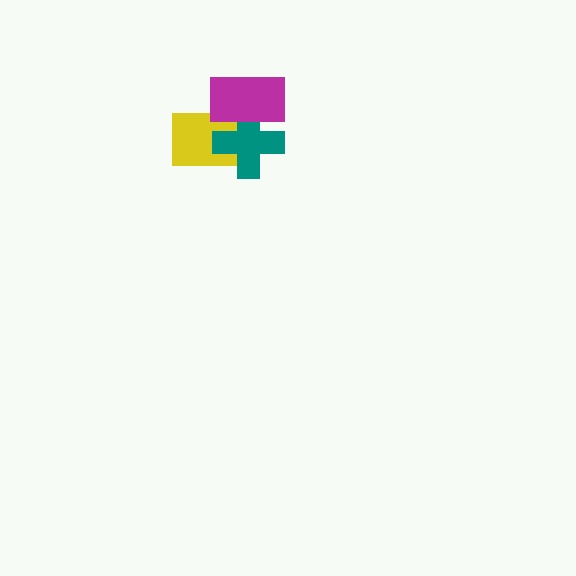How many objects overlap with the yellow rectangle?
2 objects overlap with the yellow rectangle.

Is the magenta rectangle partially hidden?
No, no other shape covers it.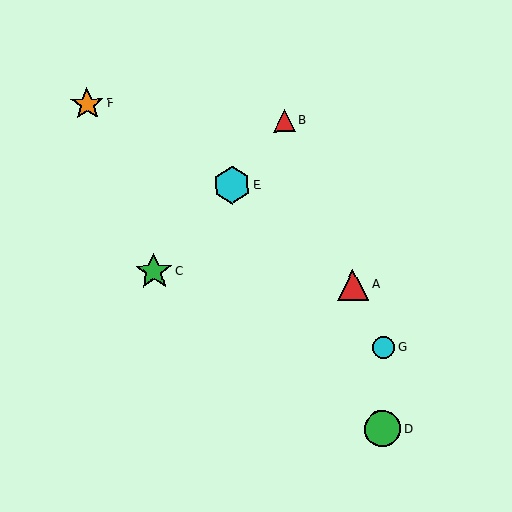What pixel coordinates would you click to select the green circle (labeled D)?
Click at (383, 429) to select the green circle D.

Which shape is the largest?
The cyan hexagon (labeled E) is the largest.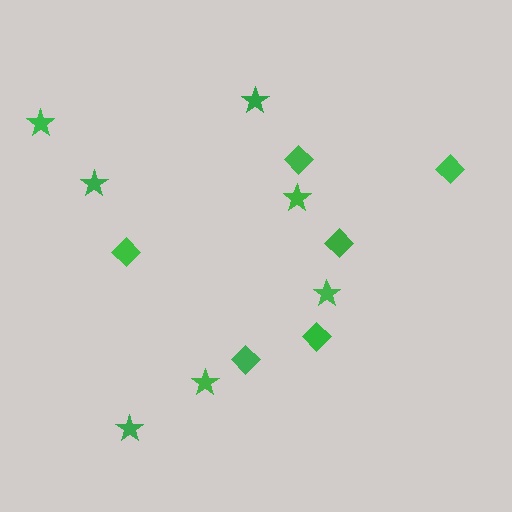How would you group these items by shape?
There are 2 groups: one group of diamonds (6) and one group of stars (7).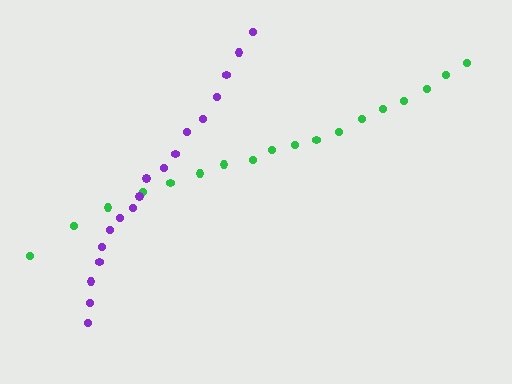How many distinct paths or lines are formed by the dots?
There are 2 distinct paths.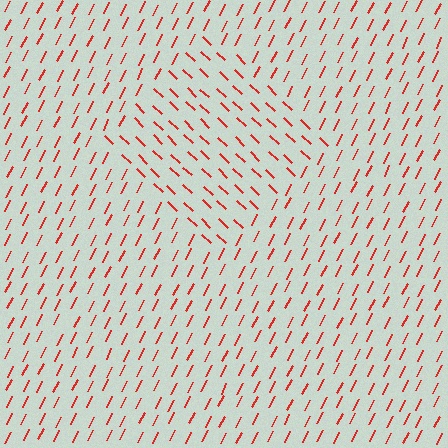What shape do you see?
I see a diamond.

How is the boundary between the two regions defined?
The boundary is defined purely by a change in line orientation (approximately 73 degrees difference). All lines are the same color and thickness.